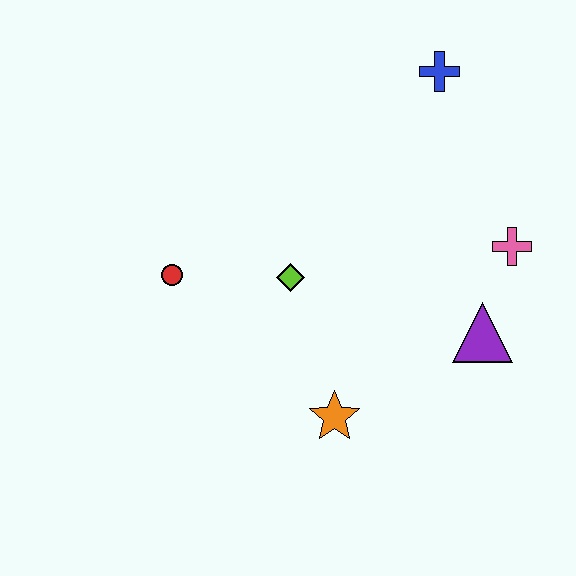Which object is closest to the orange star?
The lime diamond is closest to the orange star.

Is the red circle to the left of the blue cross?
Yes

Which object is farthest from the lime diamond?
The blue cross is farthest from the lime diamond.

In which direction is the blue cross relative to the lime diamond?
The blue cross is above the lime diamond.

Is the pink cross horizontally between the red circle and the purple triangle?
No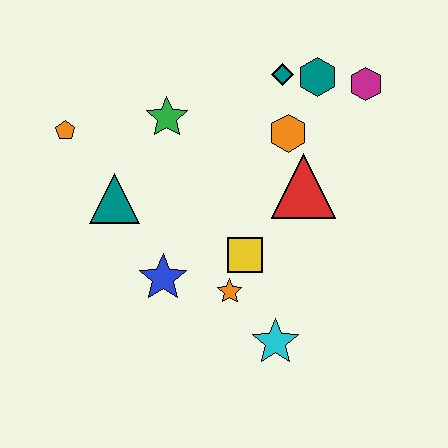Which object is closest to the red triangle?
The orange hexagon is closest to the red triangle.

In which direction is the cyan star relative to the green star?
The cyan star is below the green star.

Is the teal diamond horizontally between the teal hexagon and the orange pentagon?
Yes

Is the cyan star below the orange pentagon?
Yes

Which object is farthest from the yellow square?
The orange pentagon is farthest from the yellow square.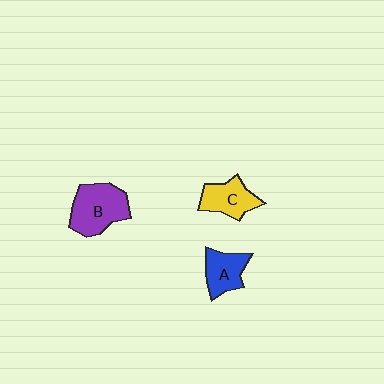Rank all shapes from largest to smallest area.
From largest to smallest: B (purple), C (yellow), A (blue).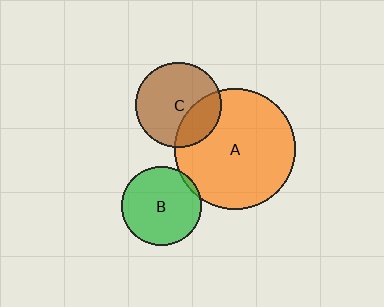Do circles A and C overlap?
Yes.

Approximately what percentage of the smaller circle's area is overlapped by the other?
Approximately 30%.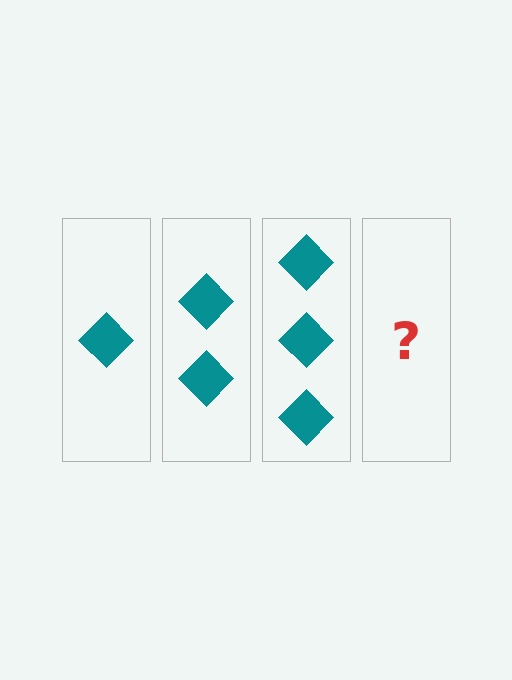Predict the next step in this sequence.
The next step is 4 diamonds.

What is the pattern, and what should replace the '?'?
The pattern is that each step adds one more diamond. The '?' should be 4 diamonds.